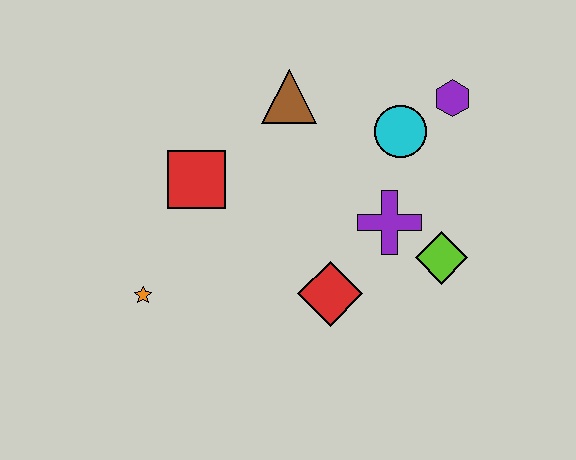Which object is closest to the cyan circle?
The purple hexagon is closest to the cyan circle.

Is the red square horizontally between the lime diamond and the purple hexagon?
No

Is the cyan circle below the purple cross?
No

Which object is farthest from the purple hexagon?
The orange star is farthest from the purple hexagon.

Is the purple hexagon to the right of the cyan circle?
Yes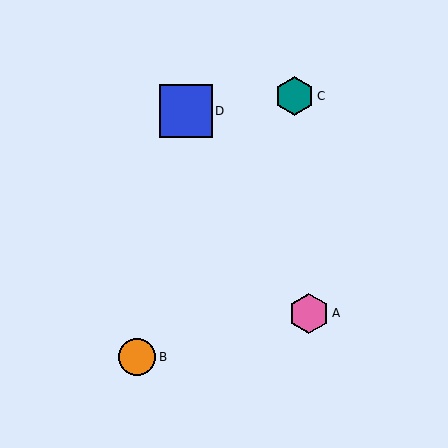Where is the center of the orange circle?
The center of the orange circle is at (137, 357).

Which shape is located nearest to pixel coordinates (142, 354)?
The orange circle (labeled B) at (137, 357) is nearest to that location.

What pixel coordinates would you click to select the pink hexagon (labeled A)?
Click at (309, 313) to select the pink hexagon A.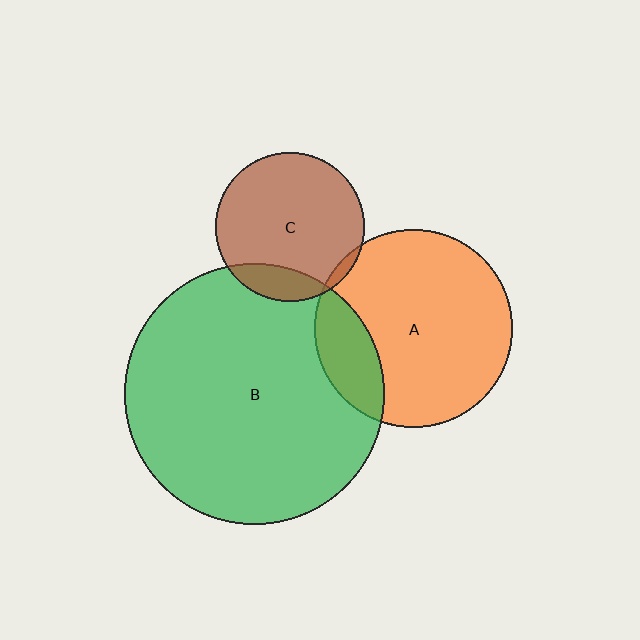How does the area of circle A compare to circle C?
Approximately 1.8 times.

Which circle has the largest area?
Circle B (green).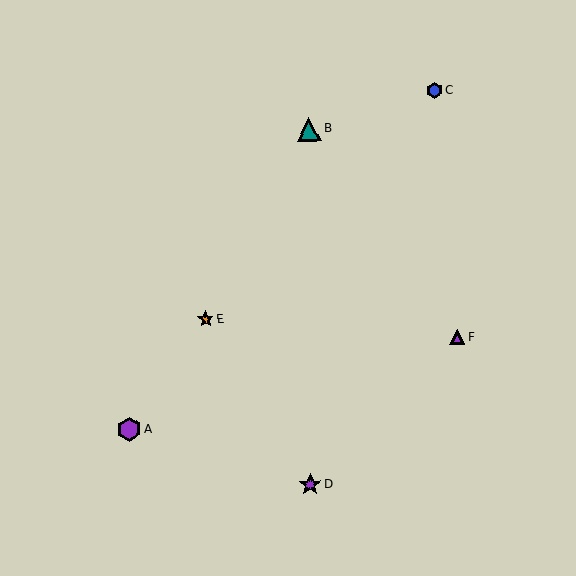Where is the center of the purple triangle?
The center of the purple triangle is at (457, 337).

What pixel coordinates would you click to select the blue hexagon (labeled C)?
Click at (434, 90) to select the blue hexagon C.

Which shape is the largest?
The purple hexagon (labeled A) is the largest.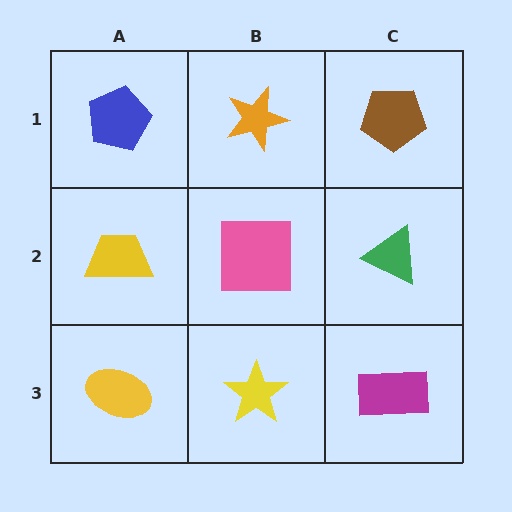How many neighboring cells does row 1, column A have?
2.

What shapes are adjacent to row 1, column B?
A pink square (row 2, column B), a blue pentagon (row 1, column A), a brown pentagon (row 1, column C).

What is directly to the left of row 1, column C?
An orange star.